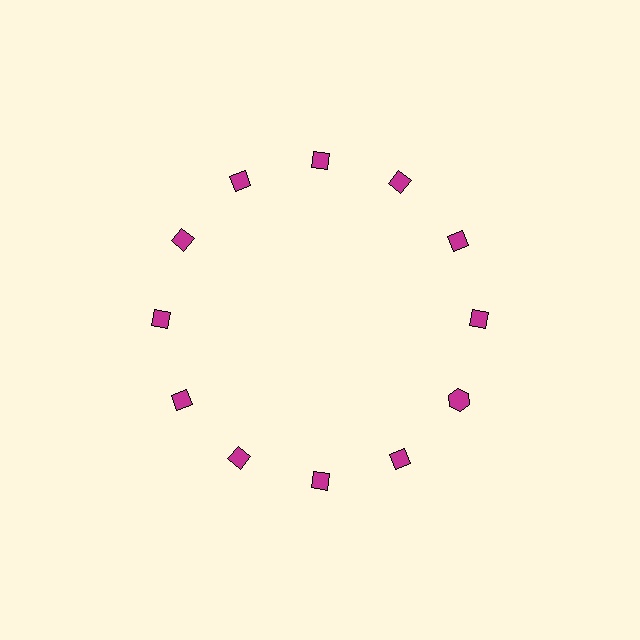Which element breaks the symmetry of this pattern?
The magenta hexagon at roughly the 4 o'clock position breaks the symmetry. All other shapes are magenta diamonds.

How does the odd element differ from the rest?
It has a different shape: hexagon instead of diamond.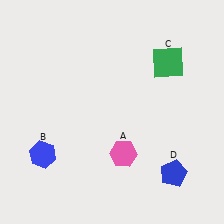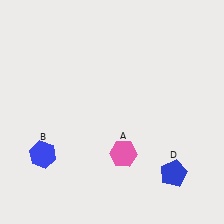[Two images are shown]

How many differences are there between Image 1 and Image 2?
There is 1 difference between the two images.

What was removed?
The green square (C) was removed in Image 2.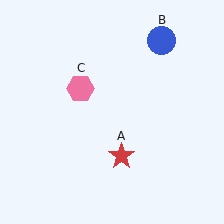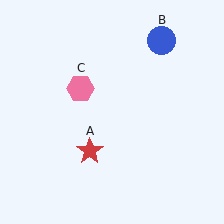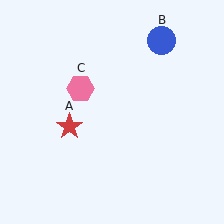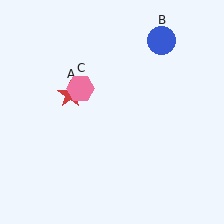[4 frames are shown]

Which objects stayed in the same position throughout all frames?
Blue circle (object B) and pink hexagon (object C) remained stationary.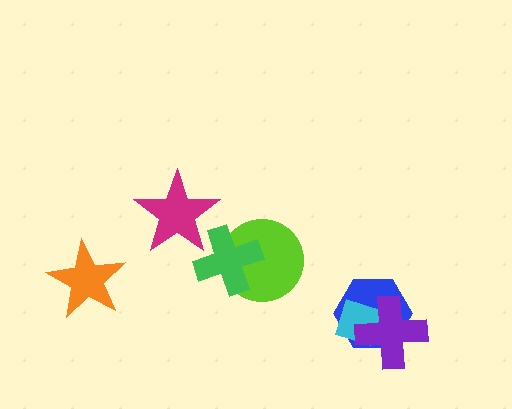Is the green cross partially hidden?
Yes, it is partially covered by another shape.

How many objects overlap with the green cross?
2 objects overlap with the green cross.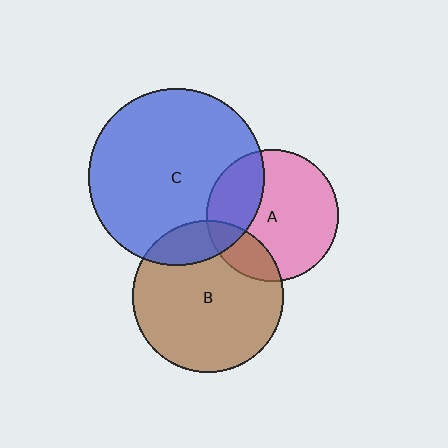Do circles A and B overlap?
Yes.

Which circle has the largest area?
Circle C (blue).